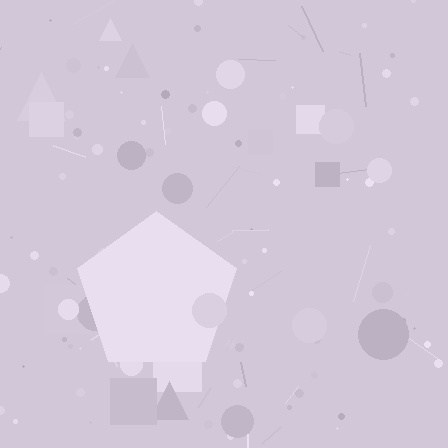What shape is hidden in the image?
A pentagon is hidden in the image.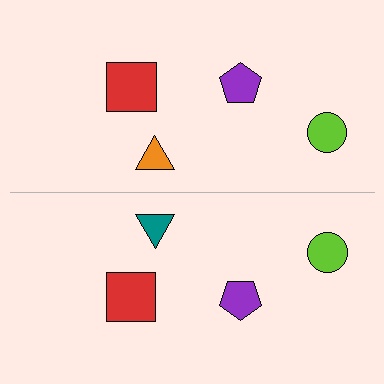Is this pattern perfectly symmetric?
No, the pattern is not perfectly symmetric. The teal triangle on the bottom side breaks the symmetry — its mirror counterpart is orange.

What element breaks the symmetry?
The teal triangle on the bottom side breaks the symmetry — its mirror counterpart is orange.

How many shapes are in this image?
There are 8 shapes in this image.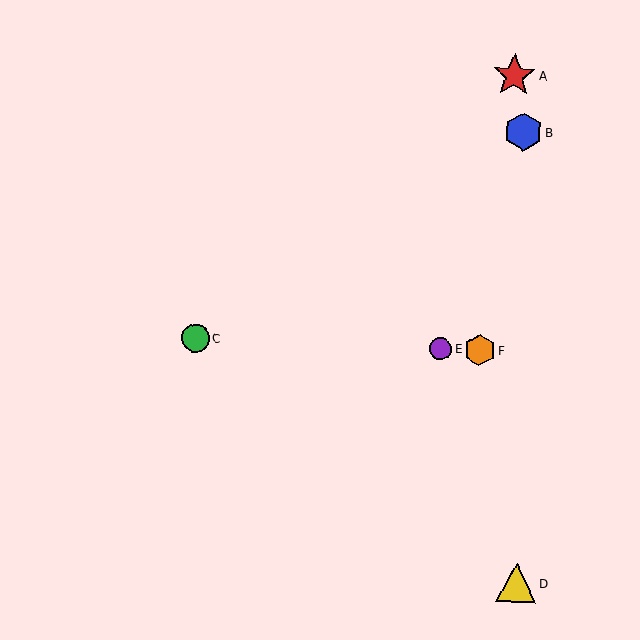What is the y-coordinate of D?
Object D is at y≈583.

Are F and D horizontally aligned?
No, F is at y≈350 and D is at y≈583.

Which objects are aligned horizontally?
Objects C, E, F are aligned horizontally.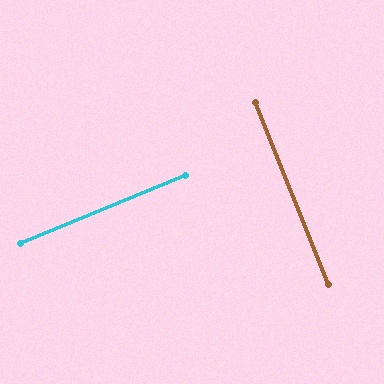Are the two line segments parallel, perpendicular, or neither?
Perpendicular — they meet at approximately 89°.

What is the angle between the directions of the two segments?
Approximately 89 degrees.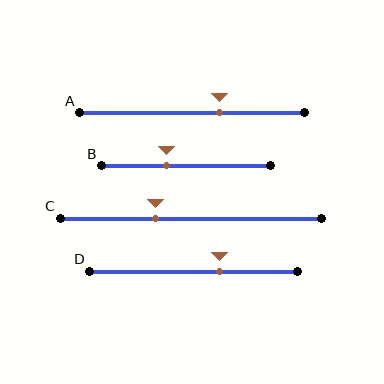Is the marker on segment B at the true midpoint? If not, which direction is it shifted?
No, the marker on segment B is shifted to the left by about 12% of the segment length.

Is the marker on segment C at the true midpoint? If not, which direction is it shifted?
No, the marker on segment C is shifted to the left by about 13% of the segment length.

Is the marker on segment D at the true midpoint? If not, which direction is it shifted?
No, the marker on segment D is shifted to the right by about 12% of the segment length.